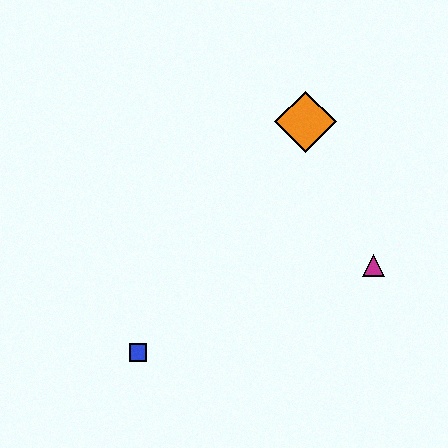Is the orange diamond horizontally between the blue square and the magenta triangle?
Yes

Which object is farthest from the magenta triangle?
The blue square is farthest from the magenta triangle.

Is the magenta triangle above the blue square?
Yes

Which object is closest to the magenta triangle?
The orange diamond is closest to the magenta triangle.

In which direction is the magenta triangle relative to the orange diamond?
The magenta triangle is below the orange diamond.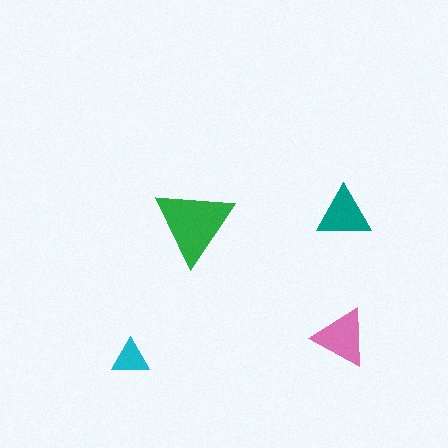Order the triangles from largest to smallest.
the green one, the pink one, the teal one, the cyan one.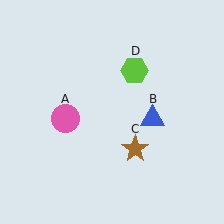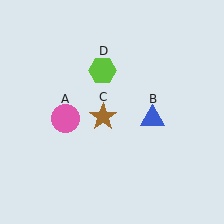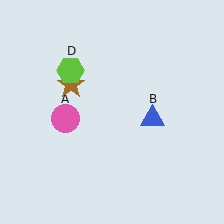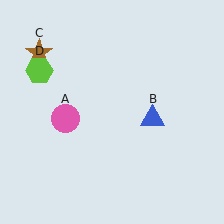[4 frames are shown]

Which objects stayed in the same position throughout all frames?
Pink circle (object A) and blue triangle (object B) remained stationary.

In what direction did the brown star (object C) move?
The brown star (object C) moved up and to the left.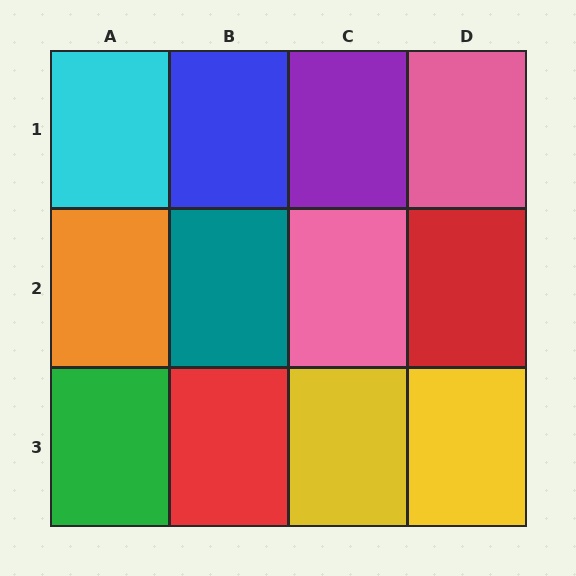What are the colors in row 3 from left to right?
Green, red, yellow, yellow.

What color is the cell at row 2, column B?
Teal.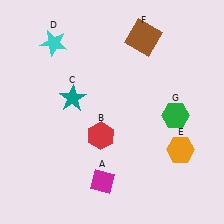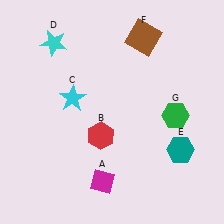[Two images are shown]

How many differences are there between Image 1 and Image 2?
There are 2 differences between the two images.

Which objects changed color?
C changed from teal to cyan. E changed from orange to teal.